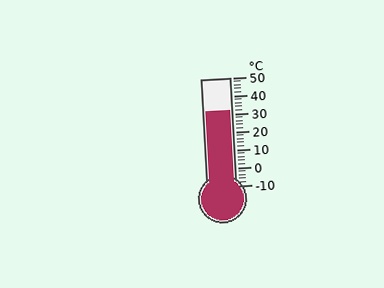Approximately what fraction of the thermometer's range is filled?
The thermometer is filled to approximately 70% of its range.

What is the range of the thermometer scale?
The thermometer scale ranges from -10°C to 50°C.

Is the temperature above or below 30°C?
The temperature is above 30°C.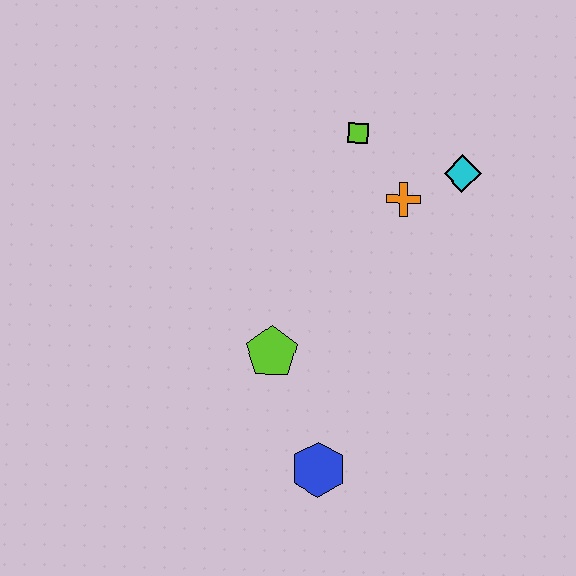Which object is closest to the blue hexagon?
The lime pentagon is closest to the blue hexagon.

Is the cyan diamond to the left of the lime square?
No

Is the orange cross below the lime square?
Yes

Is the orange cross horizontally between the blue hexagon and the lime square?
No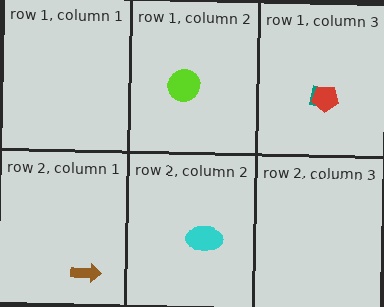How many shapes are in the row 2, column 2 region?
1.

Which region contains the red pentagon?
The row 1, column 3 region.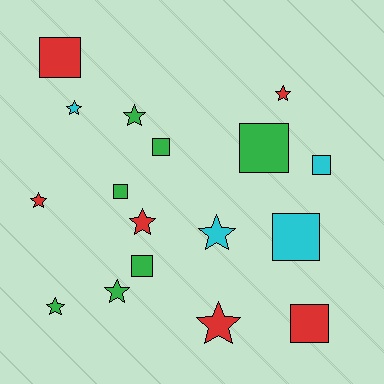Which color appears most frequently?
Green, with 7 objects.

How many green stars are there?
There are 3 green stars.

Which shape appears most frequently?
Star, with 9 objects.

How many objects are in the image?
There are 17 objects.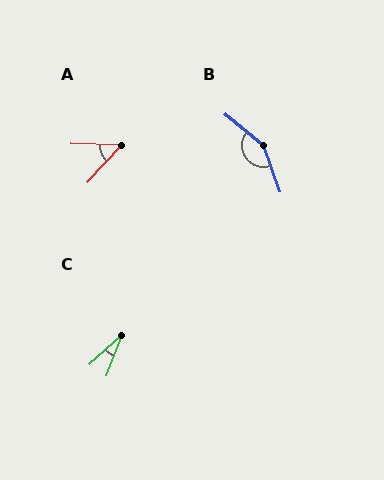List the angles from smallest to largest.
C (27°), A (50°), B (149°).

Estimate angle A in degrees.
Approximately 50 degrees.